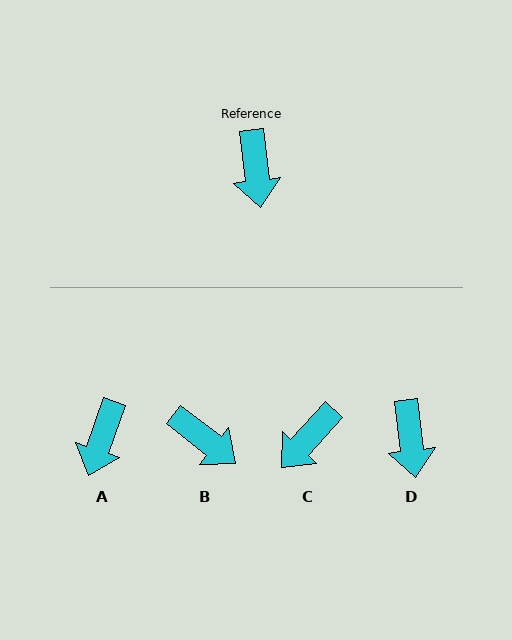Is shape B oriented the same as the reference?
No, it is off by about 45 degrees.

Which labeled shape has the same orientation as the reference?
D.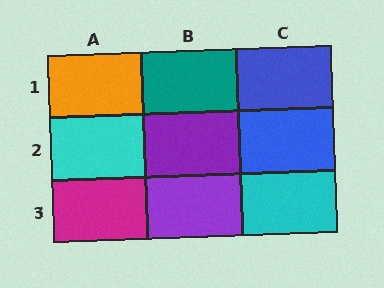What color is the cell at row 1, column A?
Orange.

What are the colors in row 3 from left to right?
Magenta, purple, cyan.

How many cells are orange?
1 cell is orange.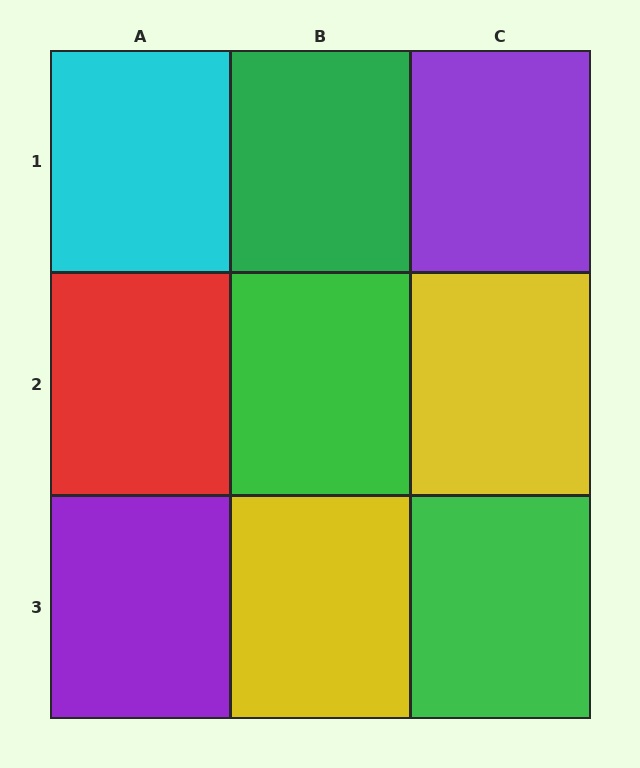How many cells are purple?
2 cells are purple.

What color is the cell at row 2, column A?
Red.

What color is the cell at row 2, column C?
Yellow.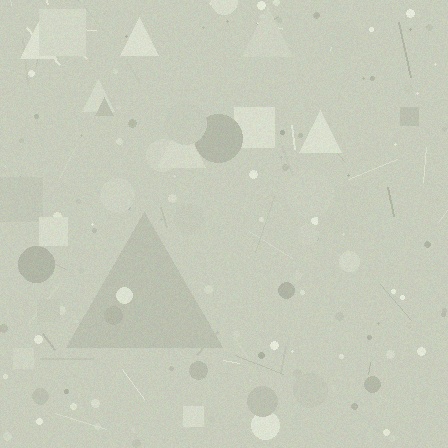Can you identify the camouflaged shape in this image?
The camouflaged shape is a triangle.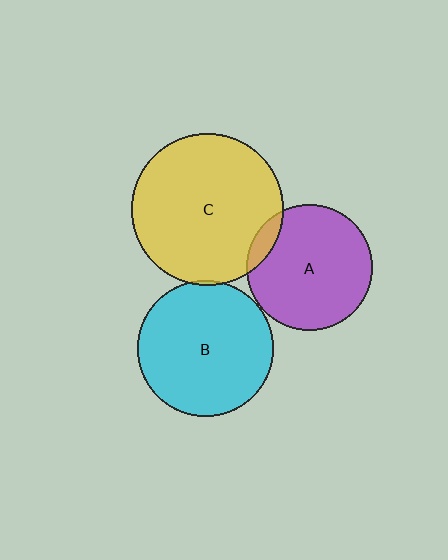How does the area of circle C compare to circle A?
Approximately 1.4 times.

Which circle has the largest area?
Circle C (yellow).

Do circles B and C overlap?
Yes.